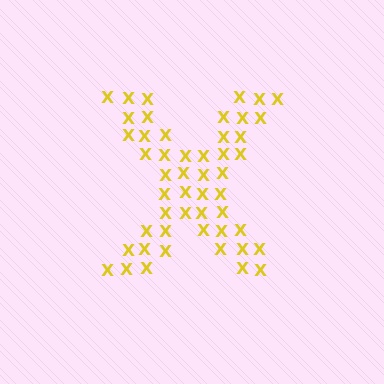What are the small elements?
The small elements are letter X's.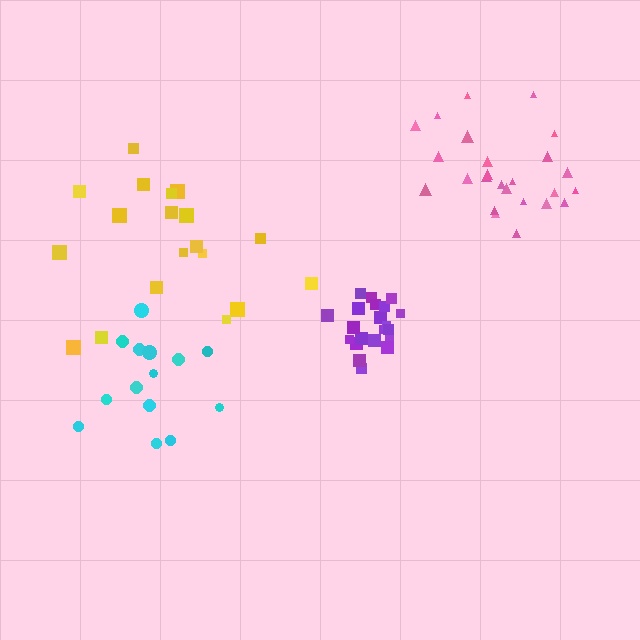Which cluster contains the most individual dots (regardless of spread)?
Pink (25).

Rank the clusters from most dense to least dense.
purple, pink, cyan, yellow.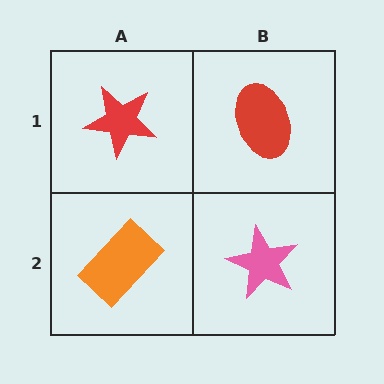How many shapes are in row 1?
2 shapes.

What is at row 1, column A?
A red star.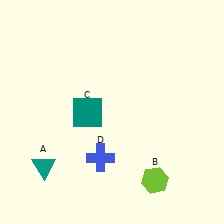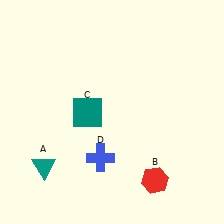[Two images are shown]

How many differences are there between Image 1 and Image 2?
There is 1 difference between the two images.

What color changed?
The hexagon (B) changed from lime in Image 1 to red in Image 2.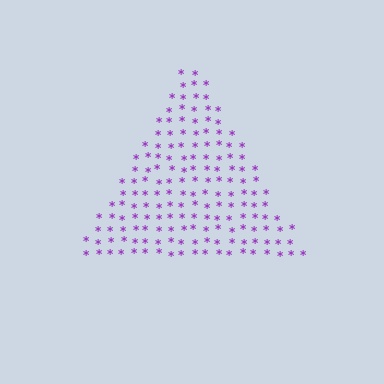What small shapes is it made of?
It is made of small asterisks.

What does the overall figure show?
The overall figure shows a triangle.